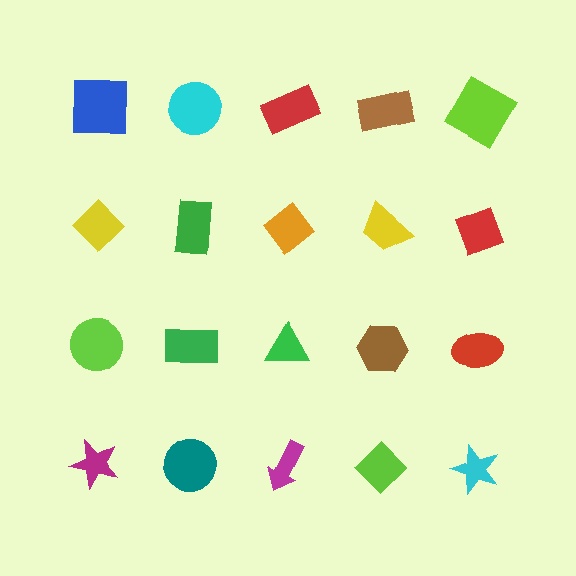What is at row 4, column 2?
A teal circle.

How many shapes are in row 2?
5 shapes.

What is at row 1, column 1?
A blue square.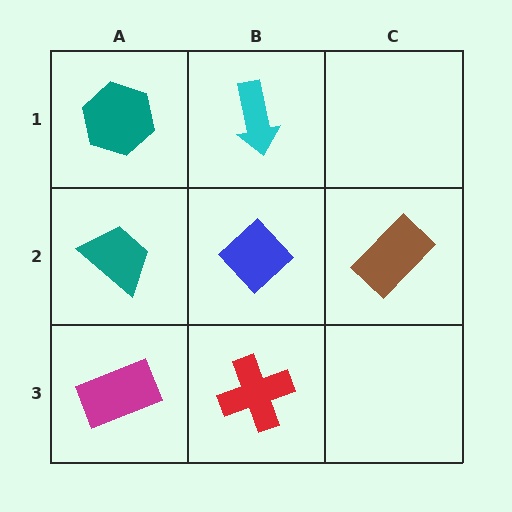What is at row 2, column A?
A teal trapezoid.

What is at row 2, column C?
A brown rectangle.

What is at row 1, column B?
A cyan arrow.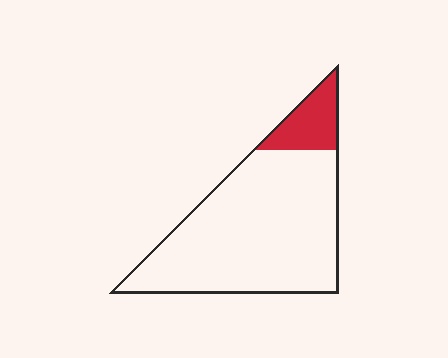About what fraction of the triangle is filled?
About one eighth (1/8).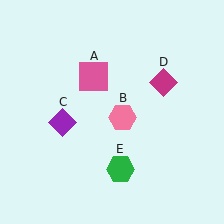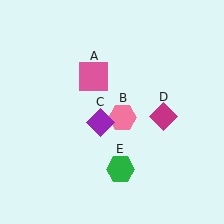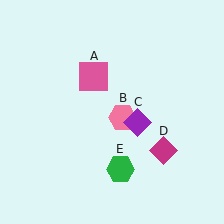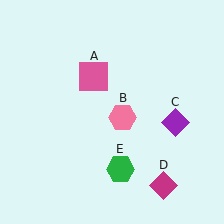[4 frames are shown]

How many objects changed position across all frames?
2 objects changed position: purple diamond (object C), magenta diamond (object D).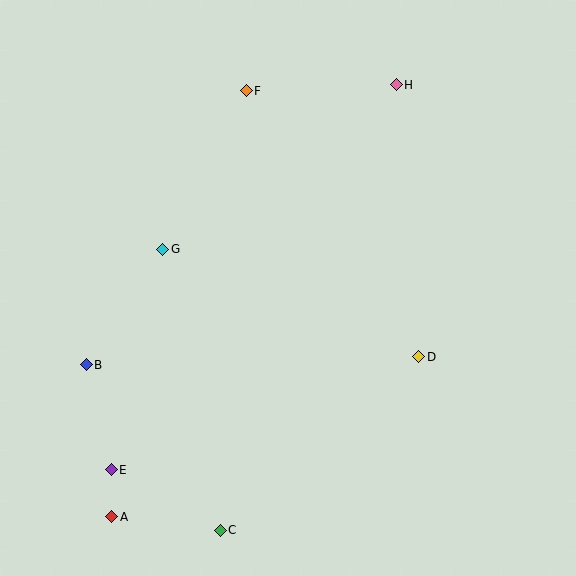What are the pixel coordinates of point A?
Point A is at (112, 517).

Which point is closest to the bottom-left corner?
Point A is closest to the bottom-left corner.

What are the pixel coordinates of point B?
Point B is at (86, 365).